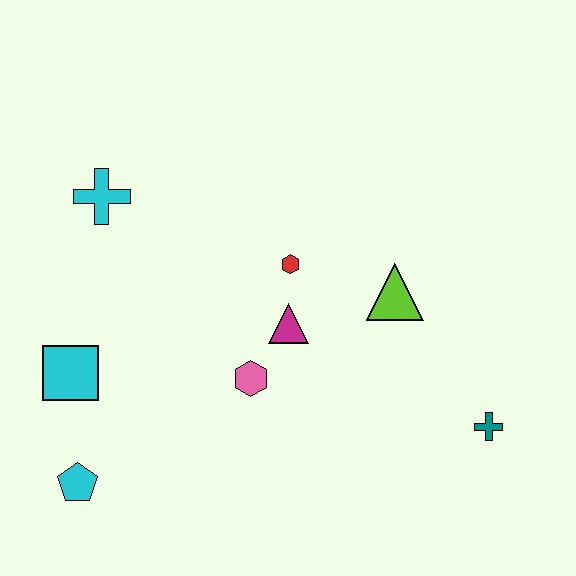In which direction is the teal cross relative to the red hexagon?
The teal cross is to the right of the red hexagon.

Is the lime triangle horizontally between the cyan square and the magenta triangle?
No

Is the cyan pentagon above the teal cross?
No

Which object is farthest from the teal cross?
The cyan cross is farthest from the teal cross.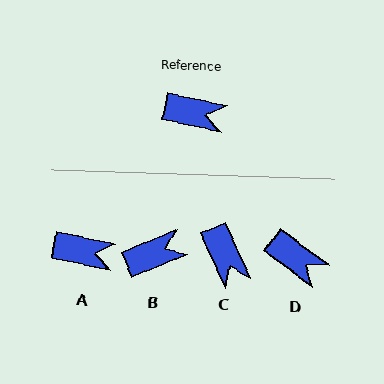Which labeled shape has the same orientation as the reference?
A.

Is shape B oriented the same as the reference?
No, it is off by about 35 degrees.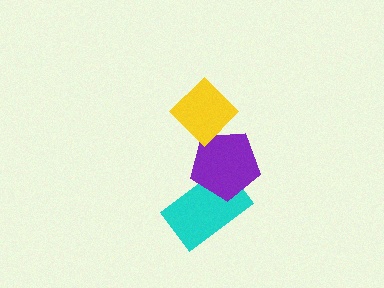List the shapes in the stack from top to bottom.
From top to bottom: the yellow diamond, the purple pentagon, the cyan rectangle.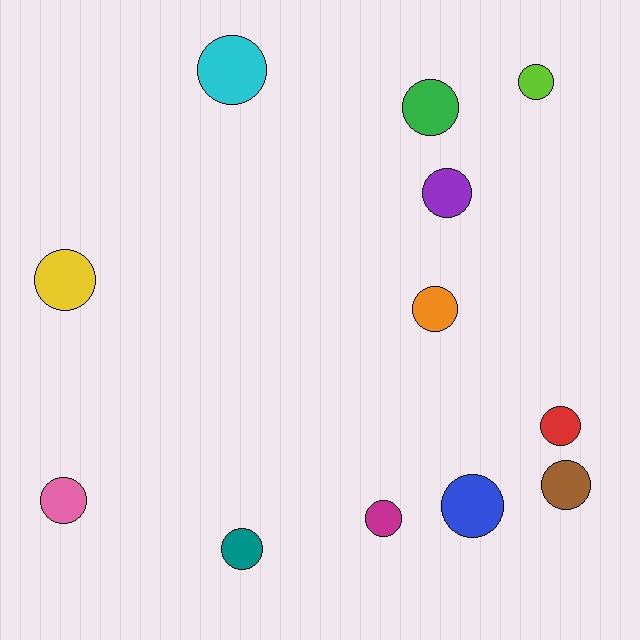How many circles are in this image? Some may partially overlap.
There are 12 circles.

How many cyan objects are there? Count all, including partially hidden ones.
There is 1 cyan object.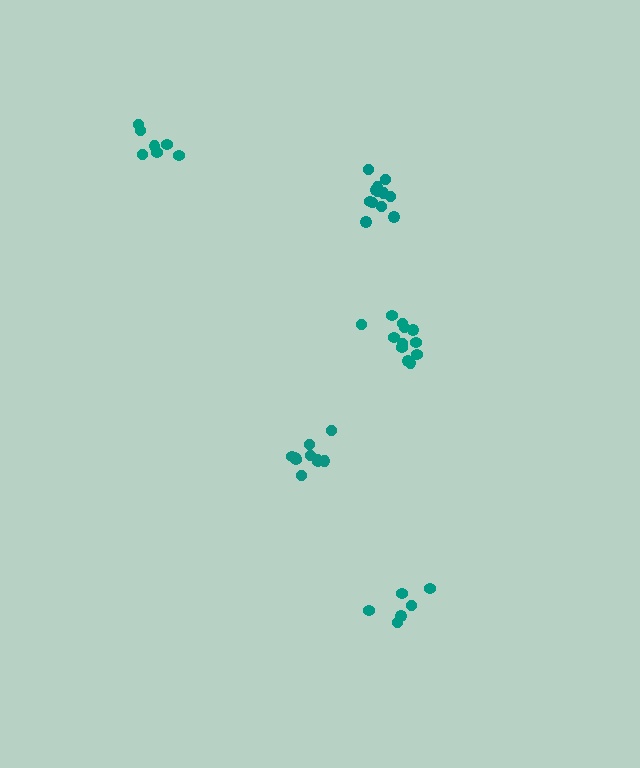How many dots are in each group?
Group 1: 12 dots, Group 2: 7 dots, Group 3: 12 dots, Group 4: 6 dots, Group 5: 10 dots (47 total).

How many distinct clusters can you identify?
There are 5 distinct clusters.